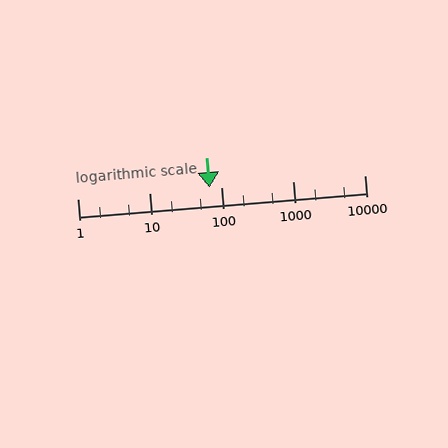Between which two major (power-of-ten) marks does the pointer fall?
The pointer is between 10 and 100.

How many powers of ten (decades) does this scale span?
The scale spans 4 decades, from 1 to 10000.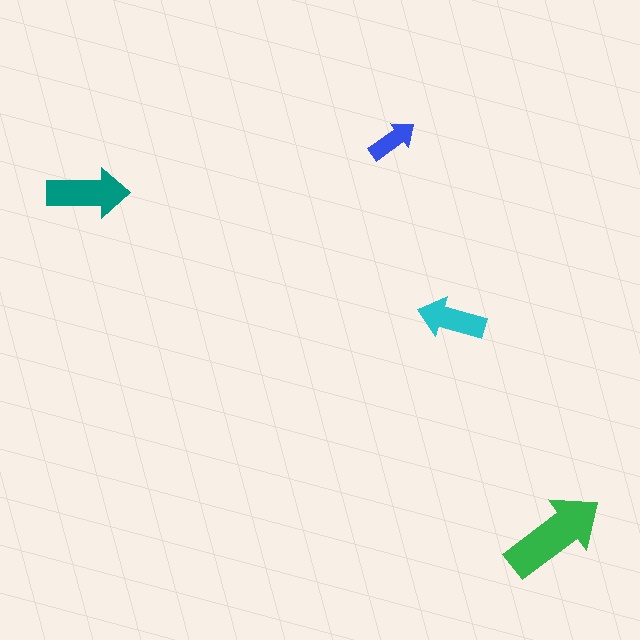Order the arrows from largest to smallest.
the green one, the teal one, the cyan one, the blue one.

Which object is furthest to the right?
The green arrow is rightmost.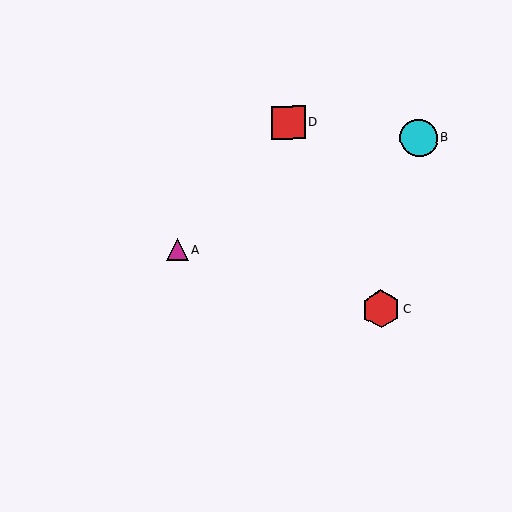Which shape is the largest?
The cyan circle (labeled B) is the largest.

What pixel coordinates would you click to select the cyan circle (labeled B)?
Click at (419, 138) to select the cyan circle B.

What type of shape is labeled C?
Shape C is a red hexagon.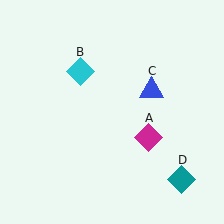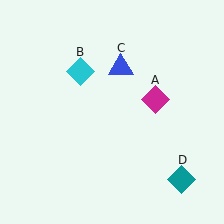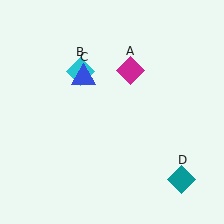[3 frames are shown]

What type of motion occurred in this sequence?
The magenta diamond (object A), blue triangle (object C) rotated counterclockwise around the center of the scene.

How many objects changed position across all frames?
2 objects changed position: magenta diamond (object A), blue triangle (object C).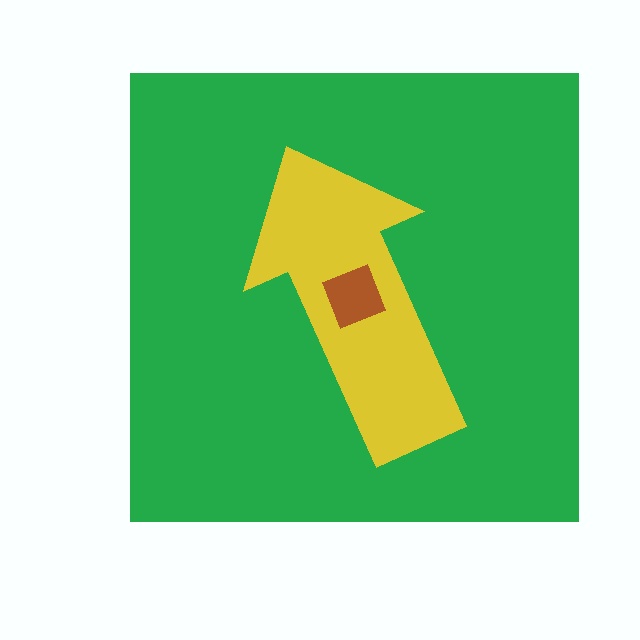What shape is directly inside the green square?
The yellow arrow.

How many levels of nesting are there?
3.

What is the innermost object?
The brown diamond.